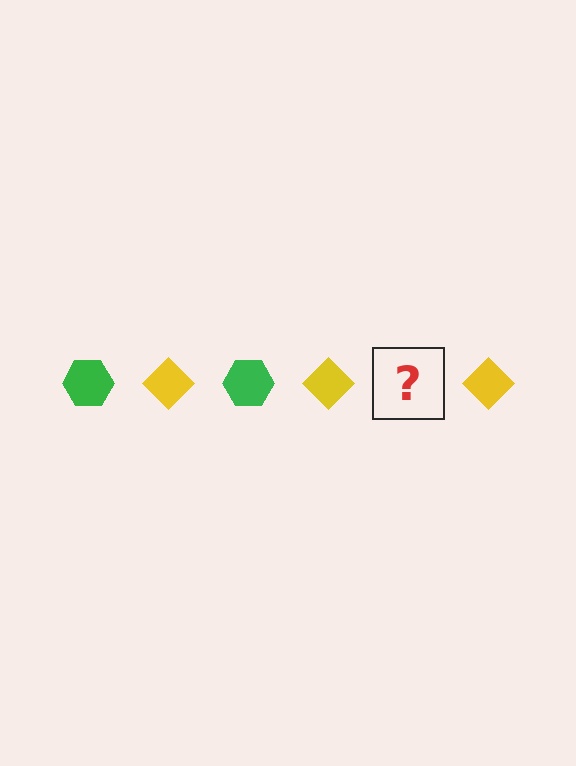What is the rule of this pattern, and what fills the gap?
The rule is that the pattern alternates between green hexagon and yellow diamond. The gap should be filled with a green hexagon.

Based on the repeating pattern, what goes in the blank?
The blank should be a green hexagon.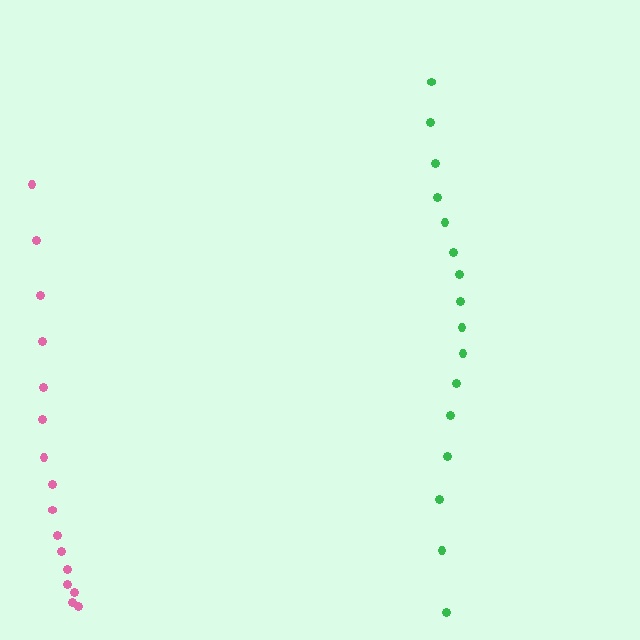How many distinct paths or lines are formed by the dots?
There are 2 distinct paths.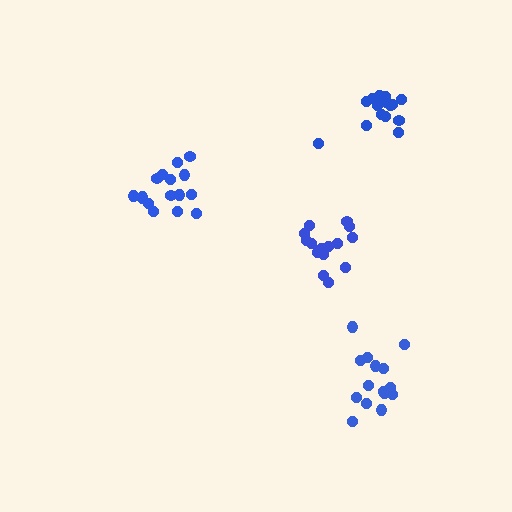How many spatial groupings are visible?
There are 4 spatial groupings.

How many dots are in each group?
Group 1: 16 dots, Group 2: 15 dots, Group 3: 15 dots, Group 4: 15 dots (61 total).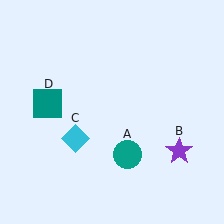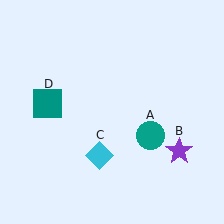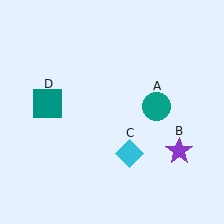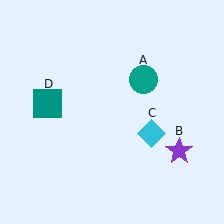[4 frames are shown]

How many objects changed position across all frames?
2 objects changed position: teal circle (object A), cyan diamond (object C).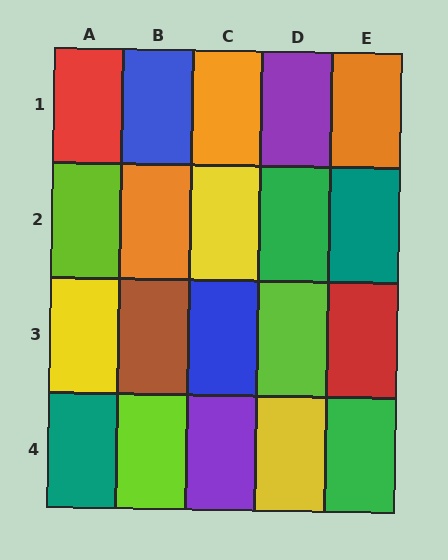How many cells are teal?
2 cells are teal.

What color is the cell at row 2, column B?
Orange.